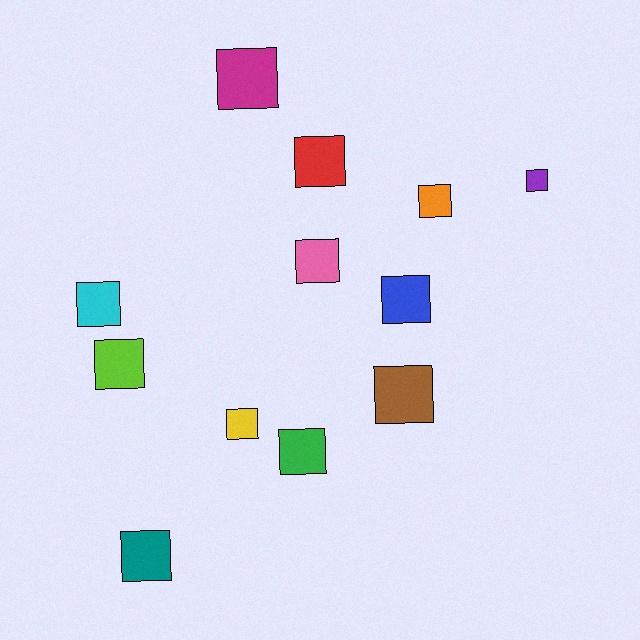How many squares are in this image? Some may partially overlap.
There are 12 squares.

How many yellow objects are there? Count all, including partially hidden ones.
There is 1 yellow object.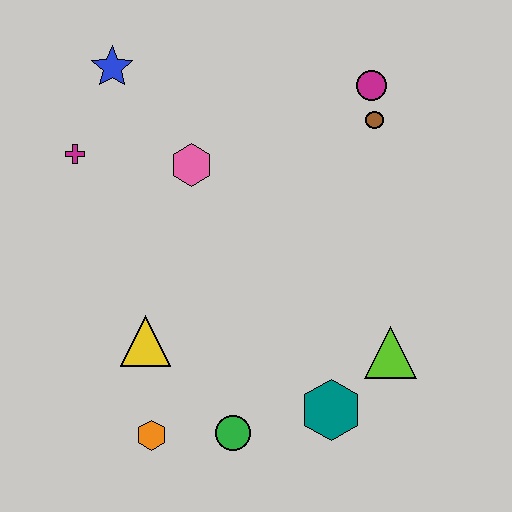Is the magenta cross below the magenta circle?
Yes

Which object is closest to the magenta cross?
The blue star is closest to the magenta cross.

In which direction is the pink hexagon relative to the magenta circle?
The pink hexagon is to the left of the magenta circle.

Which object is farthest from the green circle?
The blue star is farthest from the green circle.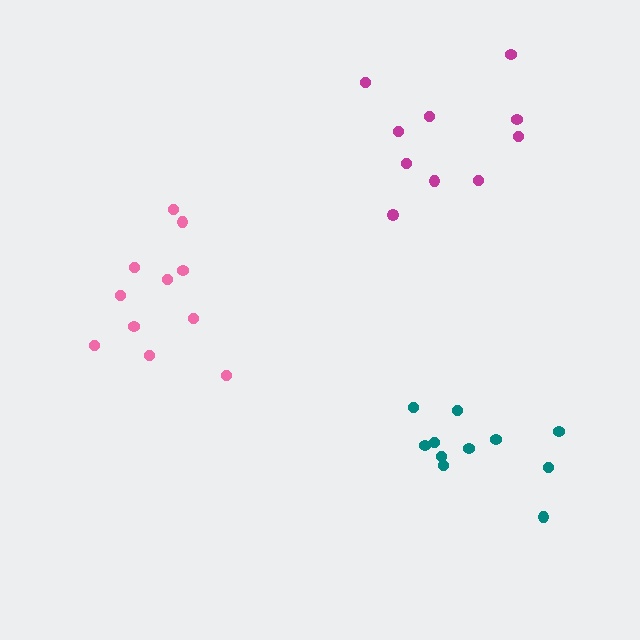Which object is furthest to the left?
The pink cluster is leftmost.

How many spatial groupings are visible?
There are 3 spatial groupings.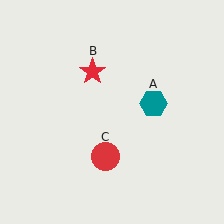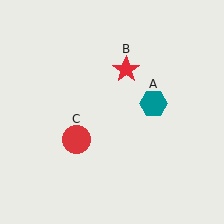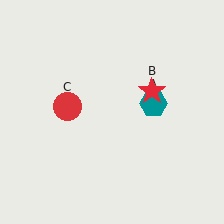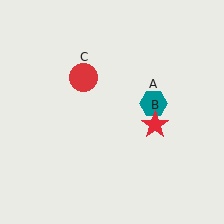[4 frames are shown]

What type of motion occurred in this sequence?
The red star (object B), red circle (object C) rotated clockwise around the center of the scene.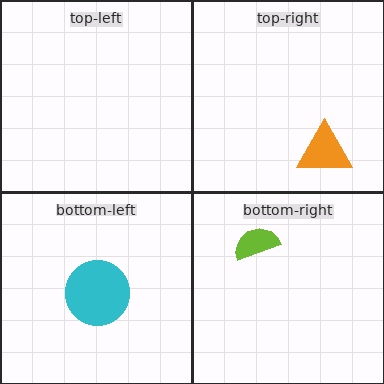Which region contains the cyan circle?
The bottom-left region.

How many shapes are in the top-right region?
1.